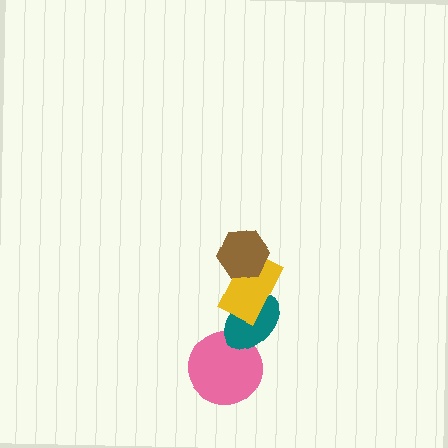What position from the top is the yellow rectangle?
The yellow rectangle is 2nd from the top.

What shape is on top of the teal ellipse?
The yellow rectangle is on top of the teal ellipse.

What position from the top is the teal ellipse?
The teal ellipse is 3rd from the top.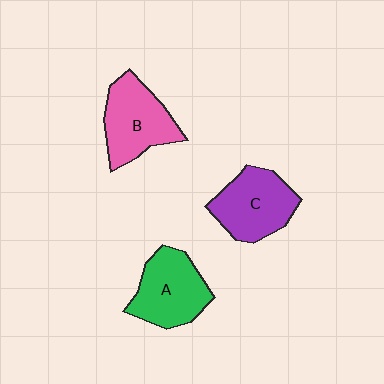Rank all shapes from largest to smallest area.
From largest to smallest: B (pink), A (green), C (purple).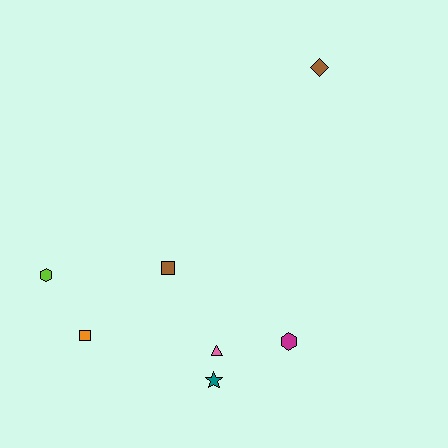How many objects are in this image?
There are 7 objects.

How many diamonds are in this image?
There is 1 diamond.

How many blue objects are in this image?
There are no blue objects.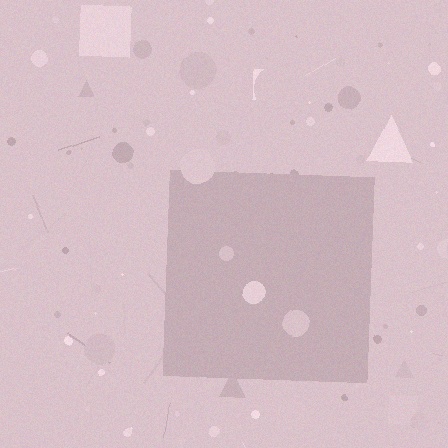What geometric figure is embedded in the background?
A square is embedded in the background.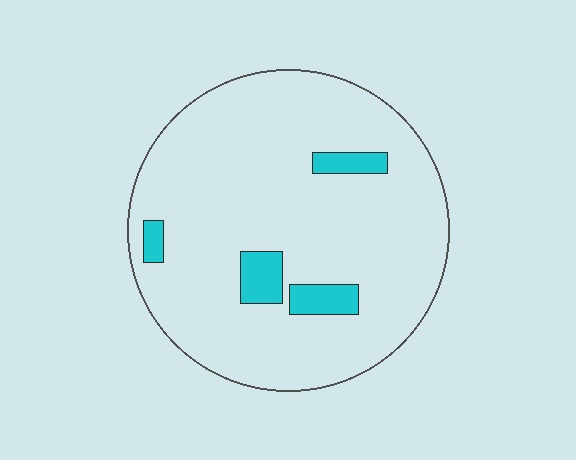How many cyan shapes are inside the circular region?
4.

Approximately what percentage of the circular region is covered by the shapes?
Approximately 10%.